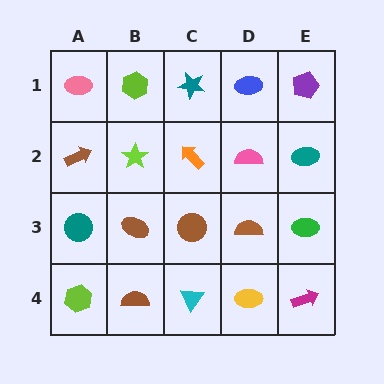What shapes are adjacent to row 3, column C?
An orange arrow (row 2, column C), a cyan triangle (row 4, column C), a brown ellipse (row 3, column B), a brown semicircle (row 3, column D).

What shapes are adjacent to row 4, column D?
A brown semicircle (row 3, column D), a cyan triangle (row 4, column C), a magenta arrow (row 4, column E).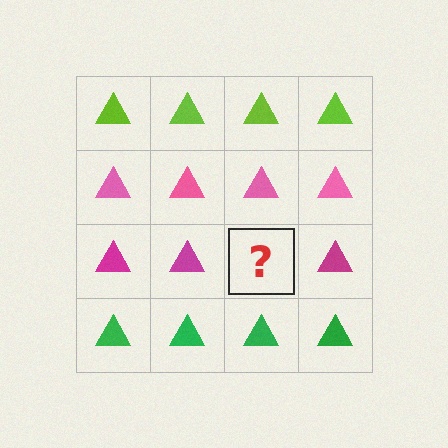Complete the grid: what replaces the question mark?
The question mark should be replaced with a magenta triangle.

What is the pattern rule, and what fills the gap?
The rule is that each row has a consistent color. The gap should be filled with a magenta triangle.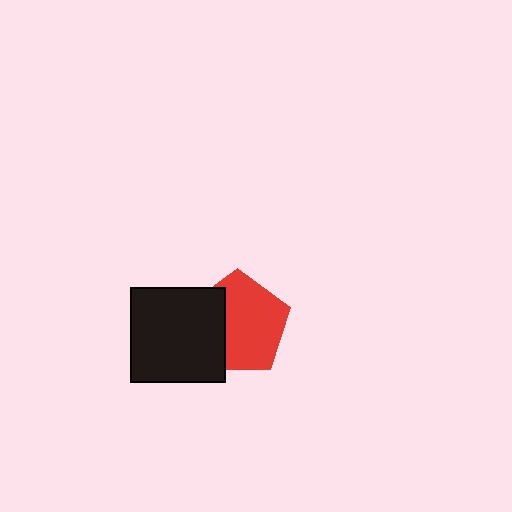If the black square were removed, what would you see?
You would see the complete red pentagon.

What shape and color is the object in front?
The object in front is a black square.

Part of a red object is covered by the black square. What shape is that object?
It is a pentagon.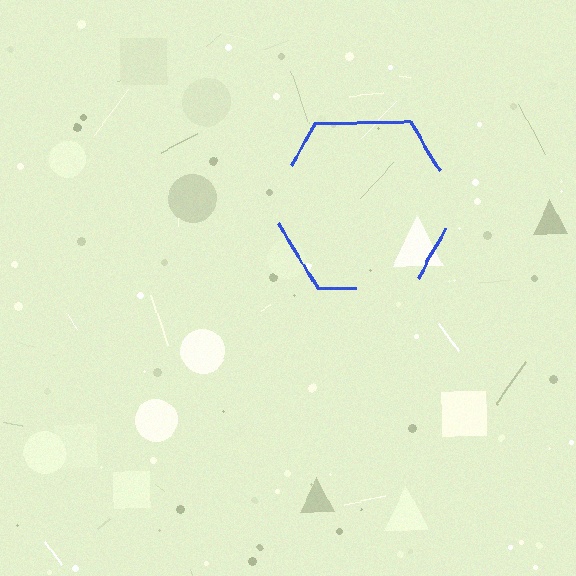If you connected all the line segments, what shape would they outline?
They would outline a hexagon.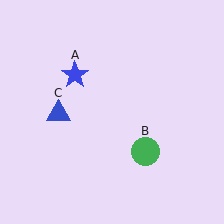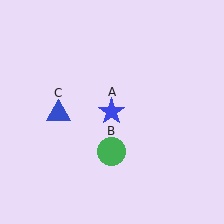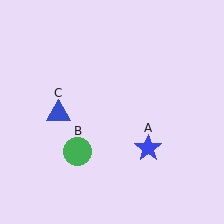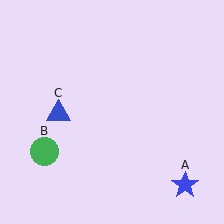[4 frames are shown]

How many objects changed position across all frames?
2 objects changed position: blue star (object A), green circle (object B).